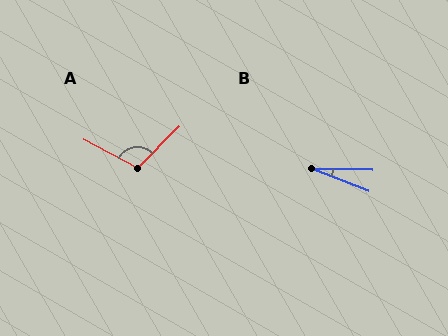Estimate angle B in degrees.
Approximately 20 degrees.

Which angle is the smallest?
B, at approximately 20 degrees.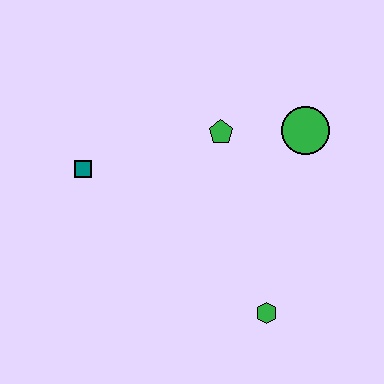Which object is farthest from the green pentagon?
The green hexagon is farthest from the green pentagon.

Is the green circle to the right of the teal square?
Yes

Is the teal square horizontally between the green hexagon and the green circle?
No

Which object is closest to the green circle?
The green pentagon is closest to the green circle.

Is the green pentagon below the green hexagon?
No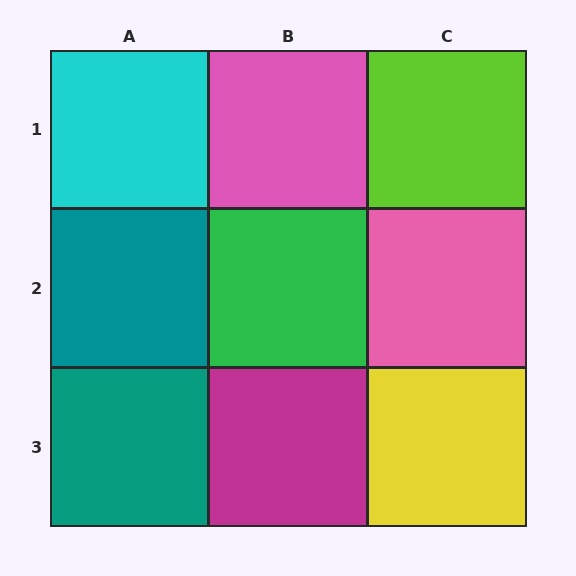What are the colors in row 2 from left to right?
Teal, green, pink.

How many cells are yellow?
1 cell is yellow.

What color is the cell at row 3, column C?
Yellow.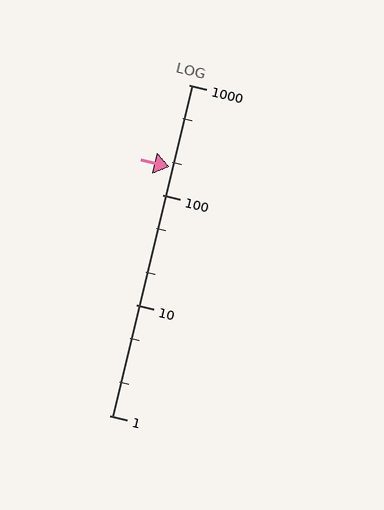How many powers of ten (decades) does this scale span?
The scale spans 3 decades, from 1 to 1000.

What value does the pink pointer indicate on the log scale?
The pointer indicates approximately 180.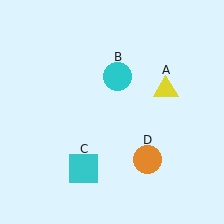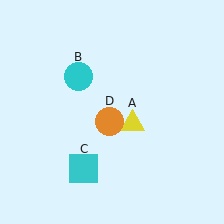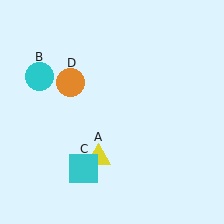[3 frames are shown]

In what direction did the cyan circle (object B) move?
The cyan circle (object B) moved left.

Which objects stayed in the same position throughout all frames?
Cyan square (object C) remained stationary.